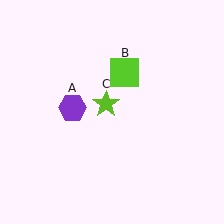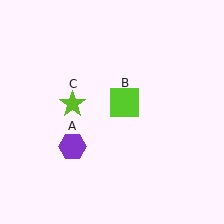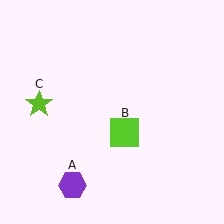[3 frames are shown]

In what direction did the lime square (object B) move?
The lime square (object B) moved down.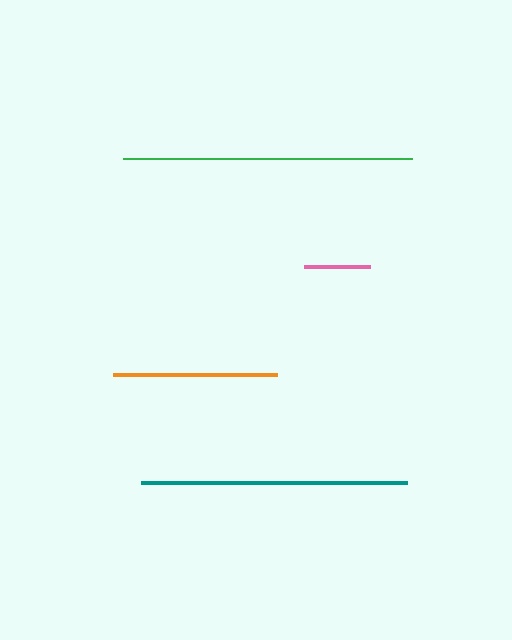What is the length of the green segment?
The green segment is approximately 289 pixels long.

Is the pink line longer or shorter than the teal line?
The teal line is longer than the pink line.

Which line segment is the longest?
The green line is the longest at approximately 289 pixels.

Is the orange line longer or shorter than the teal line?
The teal line is longer than the orange line.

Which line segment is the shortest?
The pink line is the shortest at approximately 66 pixels.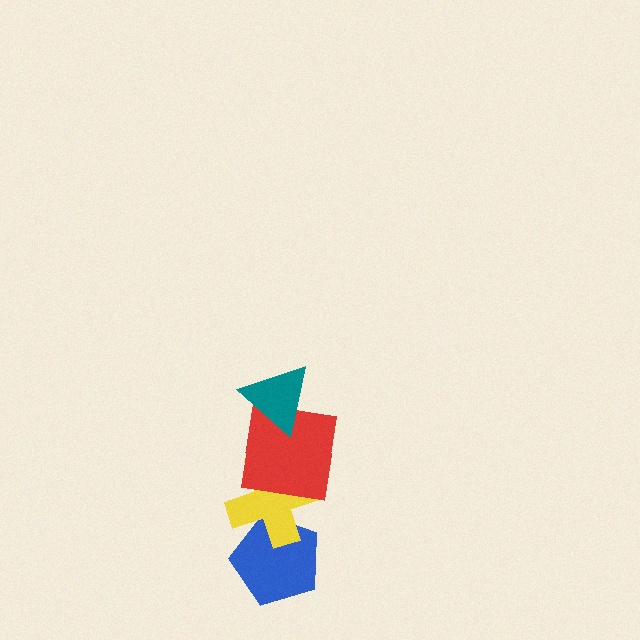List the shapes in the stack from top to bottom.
From top to bottom: the teal triangle, the red square, the yellow cross, the blue pentagon.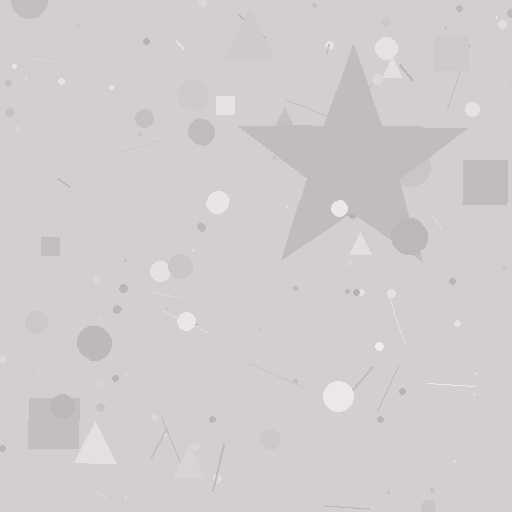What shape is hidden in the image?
A star is hidden in the image.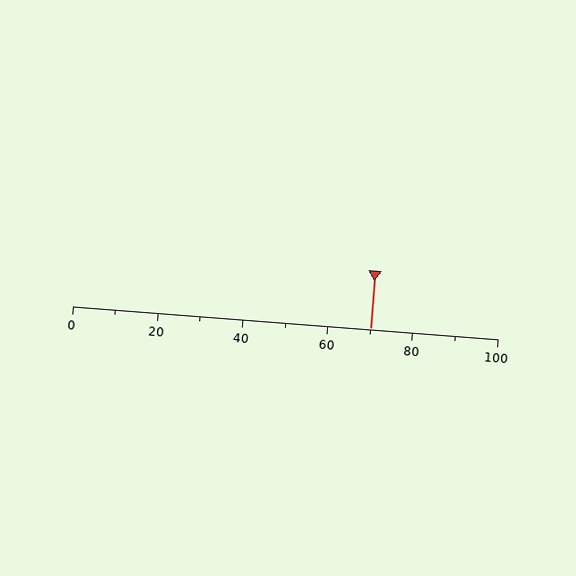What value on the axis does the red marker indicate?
The marker indicates approximately 70.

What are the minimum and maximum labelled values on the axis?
The axis runs from 0 to 100.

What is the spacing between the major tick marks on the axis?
The major ticks are spaced 20 apart.